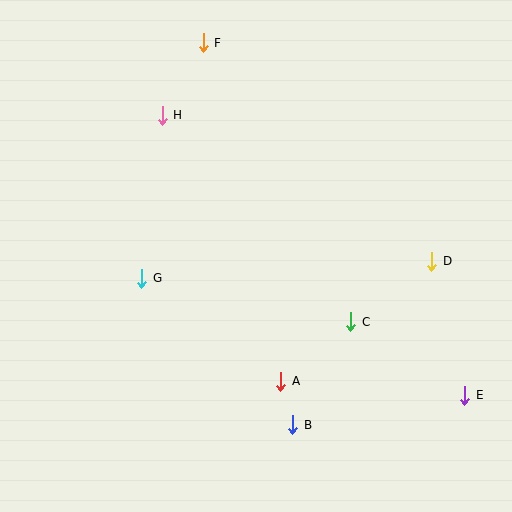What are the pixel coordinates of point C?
Point C is at (351, 322).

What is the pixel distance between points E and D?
The distance between E and D is 138 pixels.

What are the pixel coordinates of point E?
Point E is at (465, 395).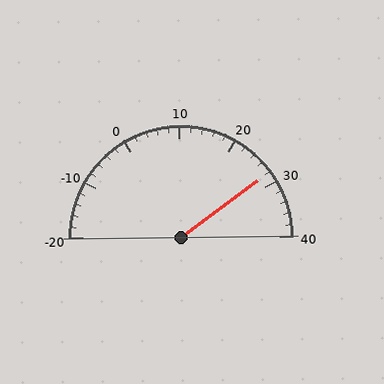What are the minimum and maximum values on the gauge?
The gauge ranges from -20 to 40.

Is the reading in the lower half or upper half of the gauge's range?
The reading is in the upper half of the range (-20 to 40).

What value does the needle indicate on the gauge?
The needle indicates approximately 28.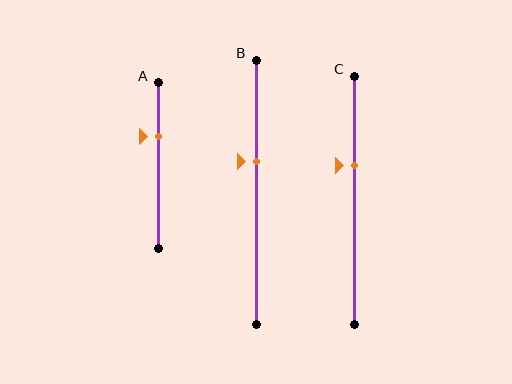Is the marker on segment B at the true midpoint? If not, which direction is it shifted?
No, the marker on segment B is shifted upward by about 11% of the segment length.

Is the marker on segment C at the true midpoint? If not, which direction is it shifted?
No, the marker on segment C is shifted upward by about 14% of the segment length.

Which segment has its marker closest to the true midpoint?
Segment B has its marker closest to the true midpoint.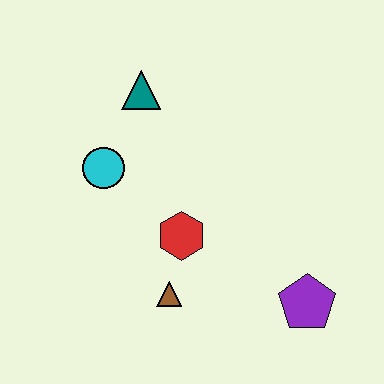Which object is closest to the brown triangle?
The red hexagon is closest to the brown triangle.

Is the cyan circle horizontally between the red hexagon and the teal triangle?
No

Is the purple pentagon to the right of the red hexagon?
Yes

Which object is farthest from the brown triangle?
The teal triangle is farthest from the brown triangle.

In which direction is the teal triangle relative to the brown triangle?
The teal triangle is above the brown triangle.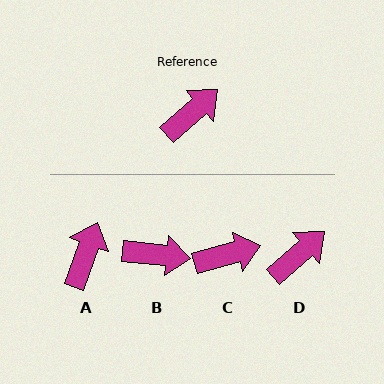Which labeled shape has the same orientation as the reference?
D.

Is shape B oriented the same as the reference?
No, it is off by about 47 degrees.